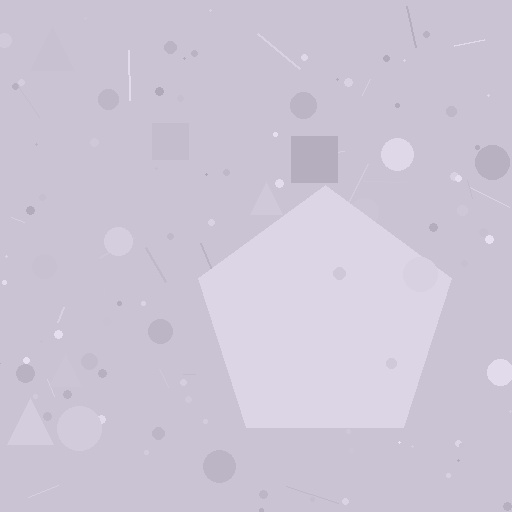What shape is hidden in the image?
A pentagon is hidden in the image.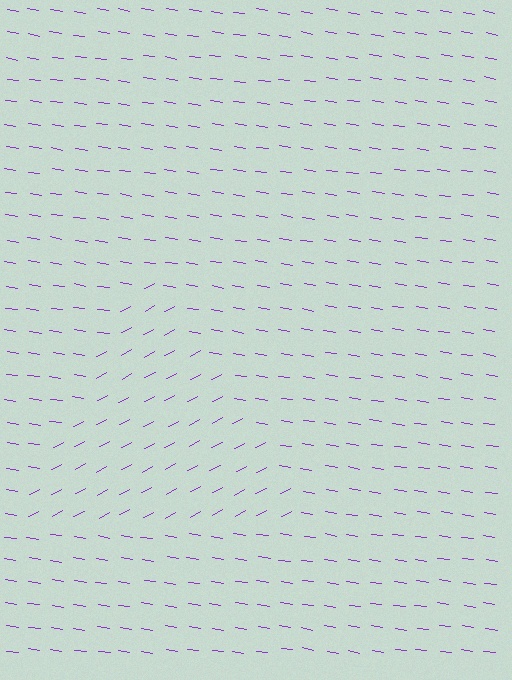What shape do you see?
I see a triangle.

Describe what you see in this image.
The image is filled with small purple line segments. A triangle region in the image has lines oriented differently from the surrounding lines, creating a visible texture boundary.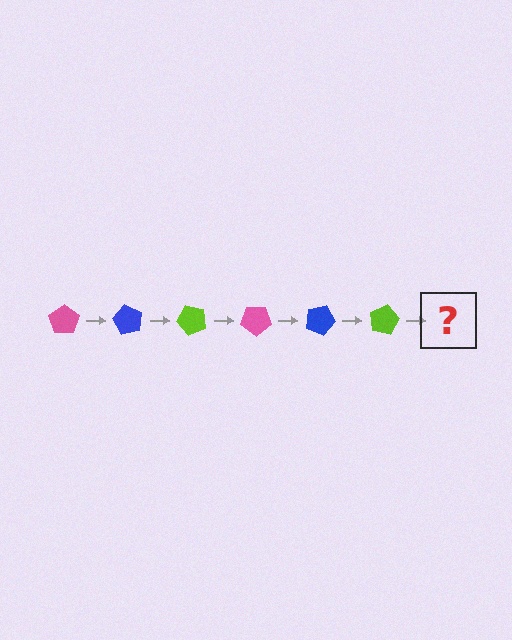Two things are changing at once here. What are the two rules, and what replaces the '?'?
The two rules are that it rotates 60 degrees each step and the color cycles through pink, blue, and lime. The '?' should be a pink pentagon, rotated 360 degrees from the start.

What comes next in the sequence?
The next element should be a pink pentagon, rotated 360 degrees from the start.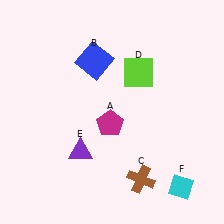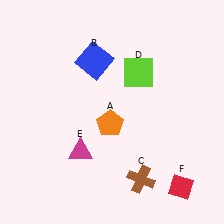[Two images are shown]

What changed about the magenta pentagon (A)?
In Image 1, A is magenta. In Image 2, it changed to orange.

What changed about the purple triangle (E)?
In Image 1, E is purple. In Image 2, it changed to magenta.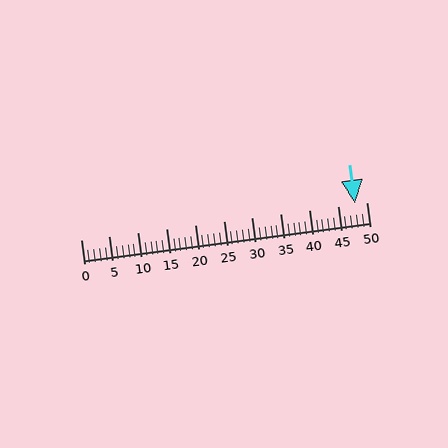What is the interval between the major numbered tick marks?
The major tick marks are spaced 5 units apart.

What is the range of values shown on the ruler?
The ruler shows values from 0 to 50.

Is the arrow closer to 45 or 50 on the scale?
The arrow is closer to 50.